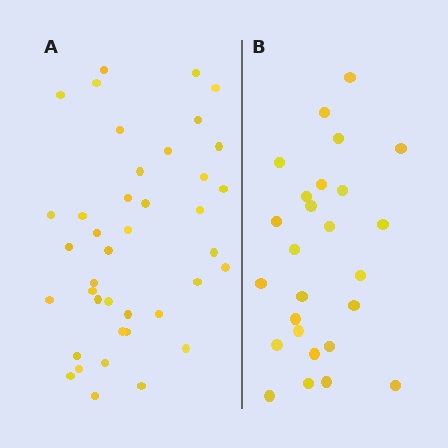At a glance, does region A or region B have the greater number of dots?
Region A (the left region) has more dots.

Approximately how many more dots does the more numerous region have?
Region A has approximately 15 more dots than region B.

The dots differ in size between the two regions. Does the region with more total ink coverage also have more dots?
No. Region B has more total ink coverage because its dots are larger, but region A actually contains more individual dots. Total area can be misleading — the number of items is what matters here.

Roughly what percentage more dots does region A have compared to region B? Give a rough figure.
About 55% more.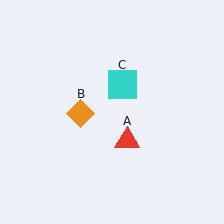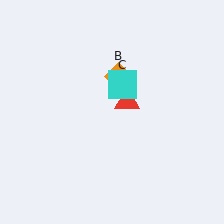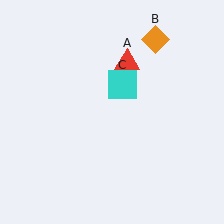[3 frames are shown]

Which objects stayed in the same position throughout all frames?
Cyan square (object C) remained stationary.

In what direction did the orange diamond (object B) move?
The orange diamond (object B) moved up and to the right.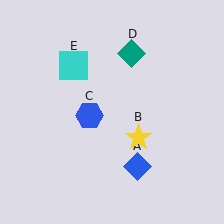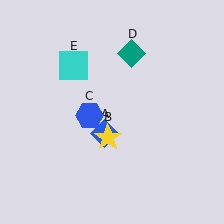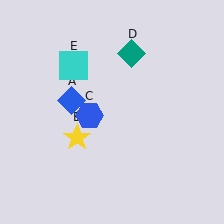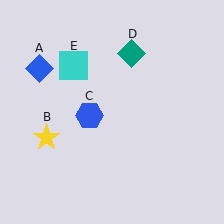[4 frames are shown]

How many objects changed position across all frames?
2 objects changed position: blue diamond (object A), yellow star (object B).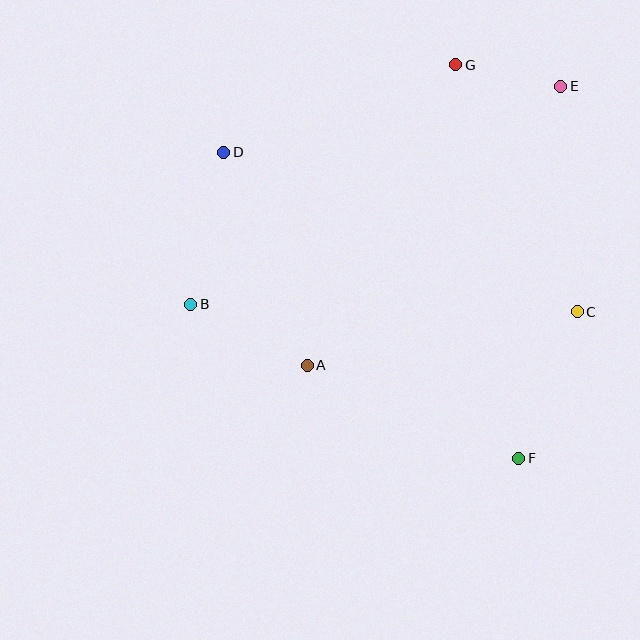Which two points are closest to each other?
Points E and G are closest to each other.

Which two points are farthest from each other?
Points B and E are farthest from each other.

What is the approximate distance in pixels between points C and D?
The distance between C and D is approximately 388 pixels.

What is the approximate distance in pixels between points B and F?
The distance between B and F is approximately 363 pixels.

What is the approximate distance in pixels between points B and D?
The distance between B and D is approximately 156 pixels.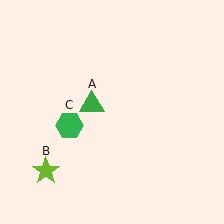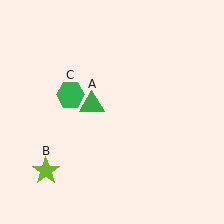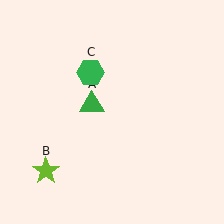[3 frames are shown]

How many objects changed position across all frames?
1 object changed position: green hexagon (object C).